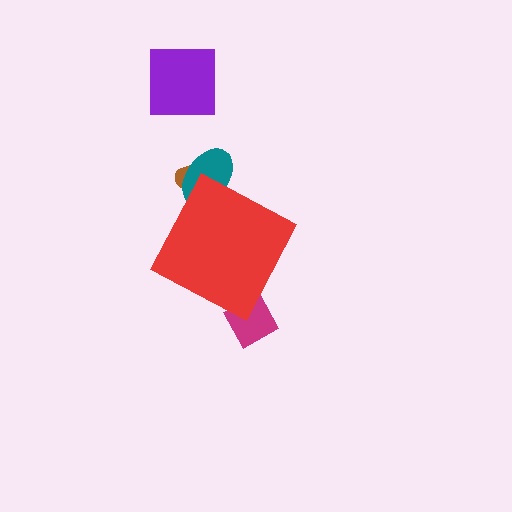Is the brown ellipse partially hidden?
Yes, the brown ellipse is partially hidden behind the red diamond.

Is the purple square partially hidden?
No, the purple square is fully visible.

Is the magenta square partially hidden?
Yes, the magenta square is partially hidden behind the red diamond.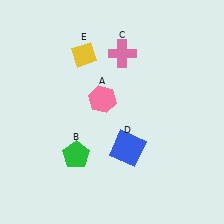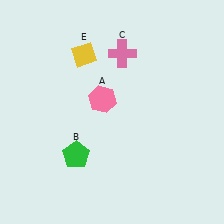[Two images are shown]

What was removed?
The blue square (D) was removed in Image 2.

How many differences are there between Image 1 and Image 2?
There is 1 difference between the two images.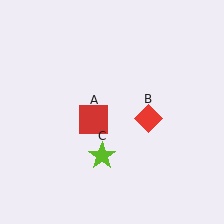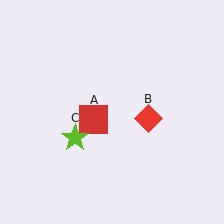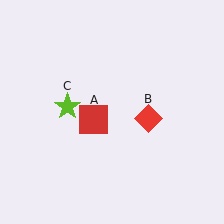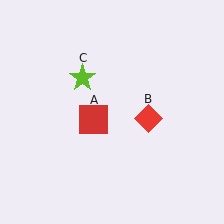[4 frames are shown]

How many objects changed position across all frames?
1 object changed position: lime star (object C).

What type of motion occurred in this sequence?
The lime star (object C) rotated clockwise around the center of the scene.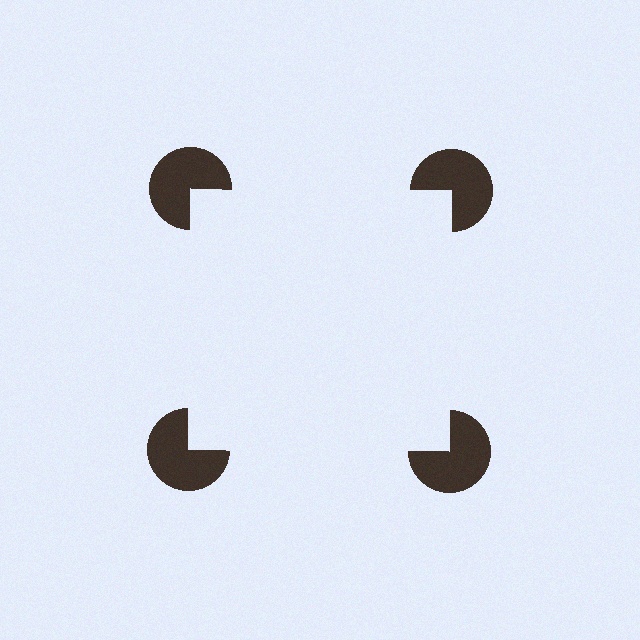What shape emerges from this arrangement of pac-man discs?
An illusory square — its edges are inferred from the aligned wedge cuts in the pac-man discs, not physically drawn.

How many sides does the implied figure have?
4 sides.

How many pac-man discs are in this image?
There are 4 — one at each vertex of the illusory square.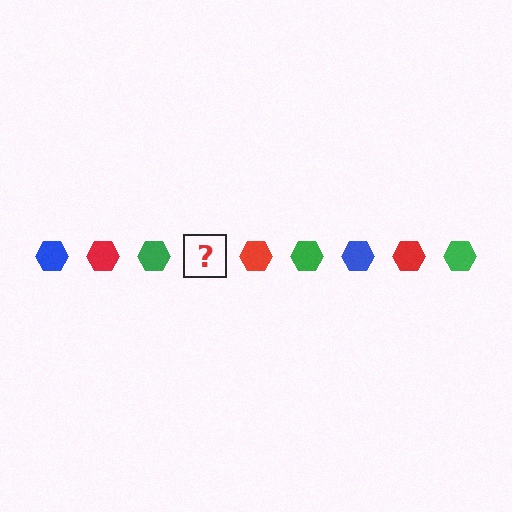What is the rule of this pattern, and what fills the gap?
The rule is that the pattern cycles through blue, red, green hexagons. The gap should be filled with a blue hexagon.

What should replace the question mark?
The question mark should be replaced with a blue hexagon.